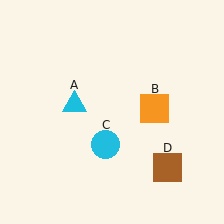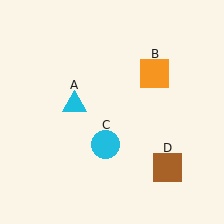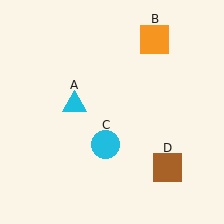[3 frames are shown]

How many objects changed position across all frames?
1 object changed position: orange square (object B).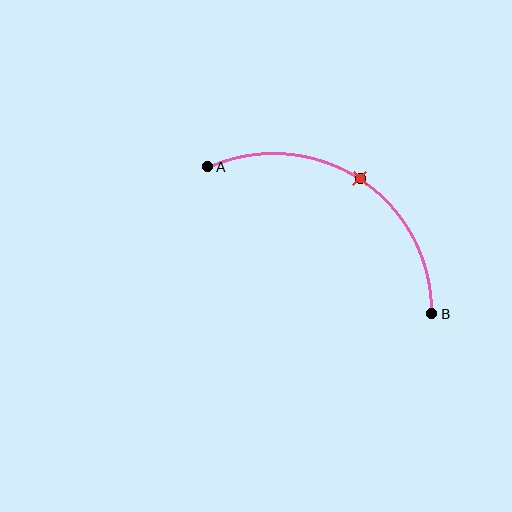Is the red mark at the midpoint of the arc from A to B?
Yes. The red mark lies on the arc at equal arc-length from both A and B — it is the arc midpoint.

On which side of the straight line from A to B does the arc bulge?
The arc bulges above the straight line connecting A and B.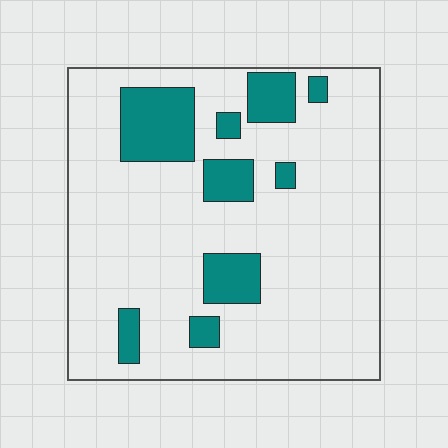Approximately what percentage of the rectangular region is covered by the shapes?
Approximately 20%.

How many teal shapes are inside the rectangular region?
9.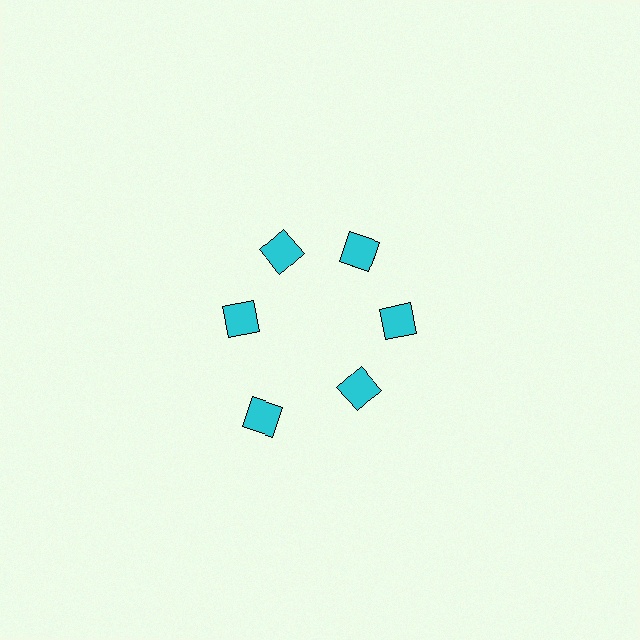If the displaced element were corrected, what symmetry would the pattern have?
It would have 6-fold rotational symmetry — the pattern would map onto itself every 60 degrees.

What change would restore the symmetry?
The symmetry would be restored by moving it inward, back onto the ring so that all 6 diamonds sit at equal angles and equal distance from the center.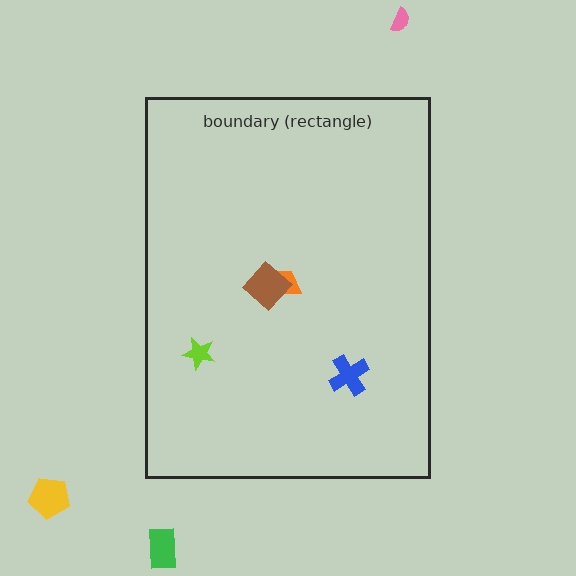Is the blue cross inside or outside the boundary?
Inside.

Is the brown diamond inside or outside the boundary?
Inside.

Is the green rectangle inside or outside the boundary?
Outside.